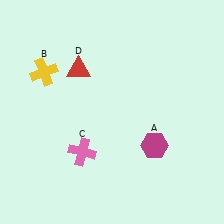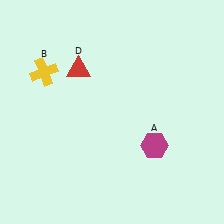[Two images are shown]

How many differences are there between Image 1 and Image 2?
There is 1 difference between the two images.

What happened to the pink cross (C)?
The pink cross (C) was removed in Image 2. It was in the bottom-left area of Image 1.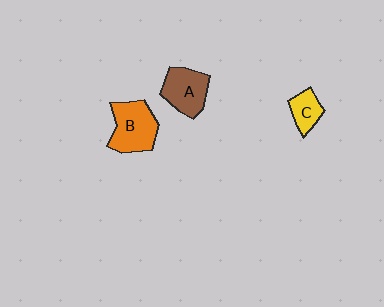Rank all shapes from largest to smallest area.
From largest to smallest: B (orange), A (brown), C (yellow).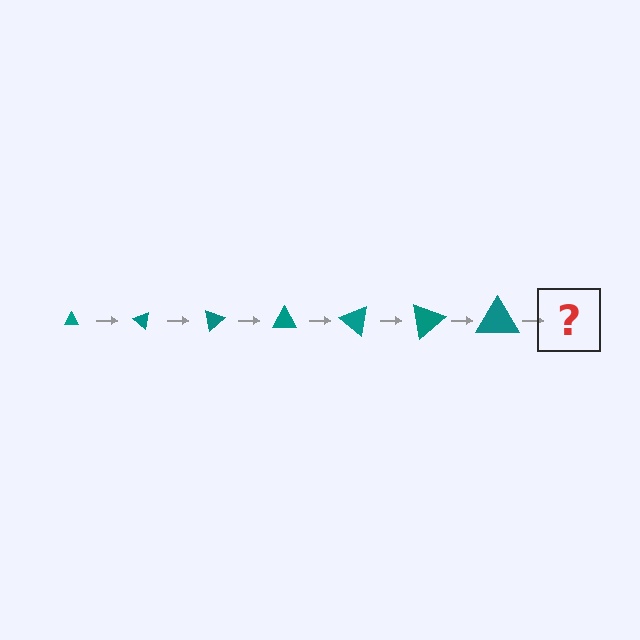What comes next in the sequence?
The next element should be a triangle, larger than the previous one and rotated 280 degrees from the start.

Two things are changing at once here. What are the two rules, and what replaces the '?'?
The two rules are that the triangle grows larger each step and it rotates 40 degrees each step. The '?' should be a triangle, larger than the previous one and rotated 280 degrees from the start.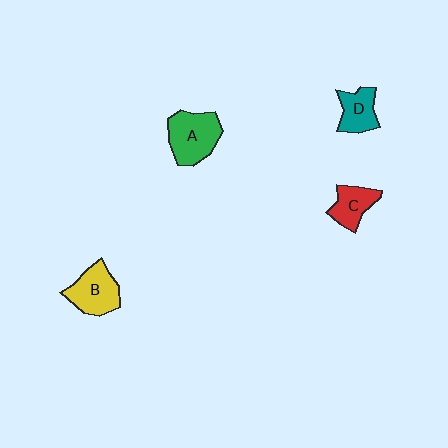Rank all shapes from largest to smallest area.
From largest to smallest: A (green), B (yellow), D (teal), C (red).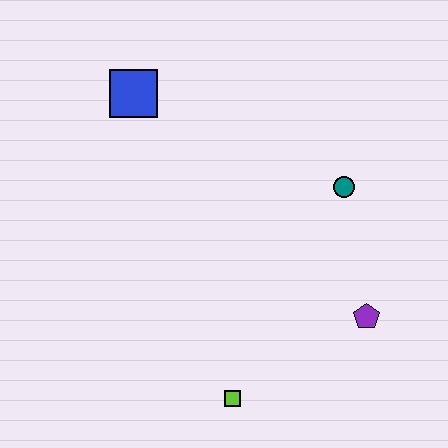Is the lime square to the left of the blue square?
No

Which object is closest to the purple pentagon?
The teal circle is closest to the purple pentagon.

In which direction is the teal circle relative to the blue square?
The teal circle is to the right of the blue square.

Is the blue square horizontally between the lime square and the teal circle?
No